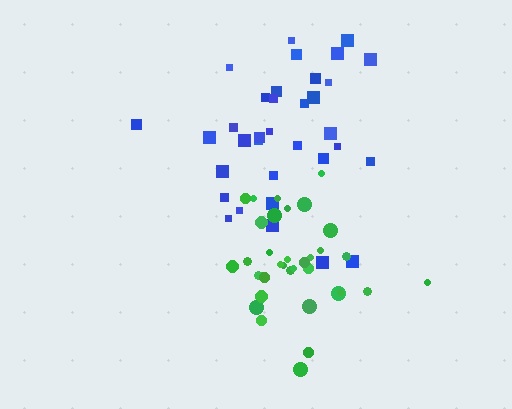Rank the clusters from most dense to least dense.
green, blue.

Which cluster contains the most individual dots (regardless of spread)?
Blue (34).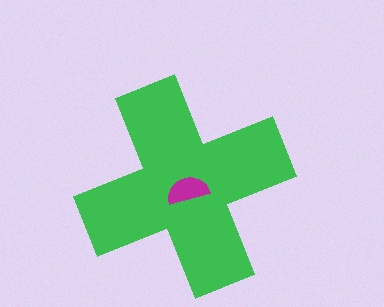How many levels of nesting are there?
2.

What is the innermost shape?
The magenta semicircle.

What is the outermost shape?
The green cross.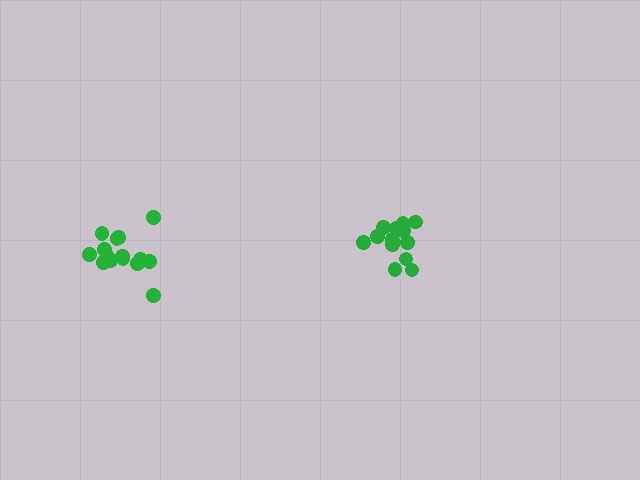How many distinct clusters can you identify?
There are 2 distinct clusters.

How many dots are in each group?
Group 1: 15 dots, Group 2: 14 dots (29 total).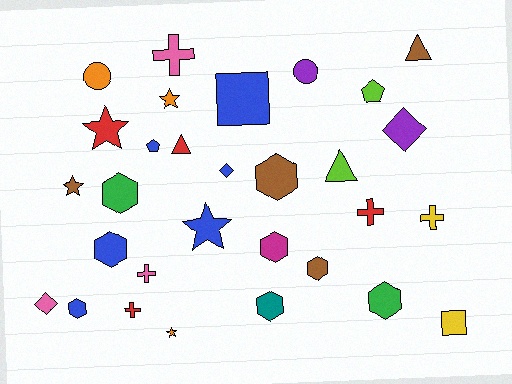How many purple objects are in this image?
There are 2 purple objects.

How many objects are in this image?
There are 30 objects.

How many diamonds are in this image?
There are 3 diamonds.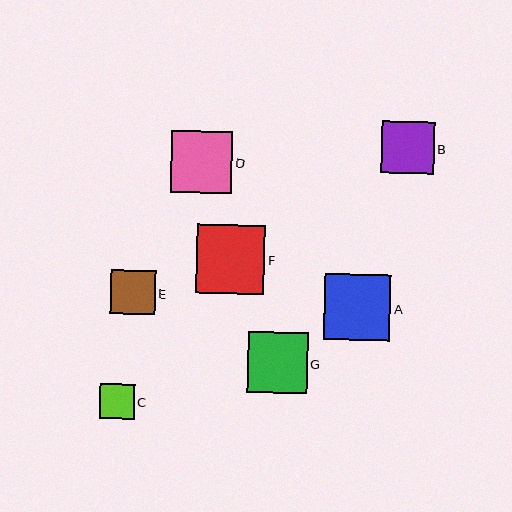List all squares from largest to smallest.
From largest to smallest: F, A, D, G, B, E, C.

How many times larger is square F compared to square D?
Square F is approximately 1.1 times the size of square D.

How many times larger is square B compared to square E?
Square B is approximately 1.2 times the size of square E.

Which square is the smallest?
Square C is the smallest with a size of approximately 35 pixels.